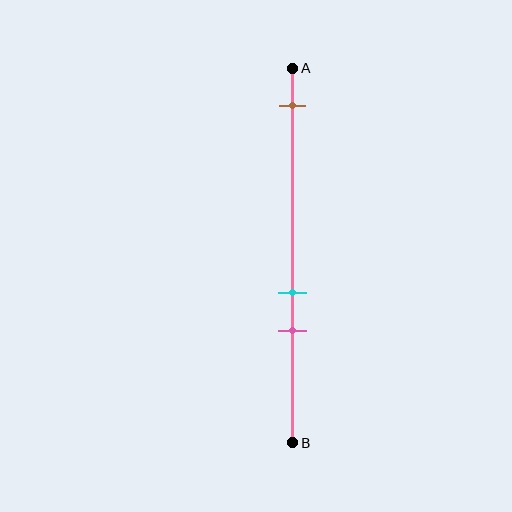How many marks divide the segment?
There are 3 marks dividing the segment.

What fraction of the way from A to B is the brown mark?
The brown mark is approximately 10% (0.1) of the way from A to B.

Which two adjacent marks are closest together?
The cyan and pink marks are the closest adjacent pair.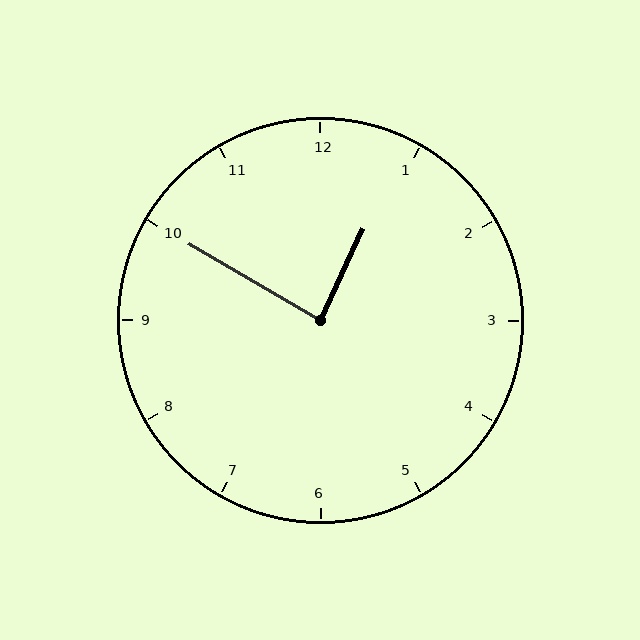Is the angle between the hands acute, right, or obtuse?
It is right.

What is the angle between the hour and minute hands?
Approximately 85 degrees.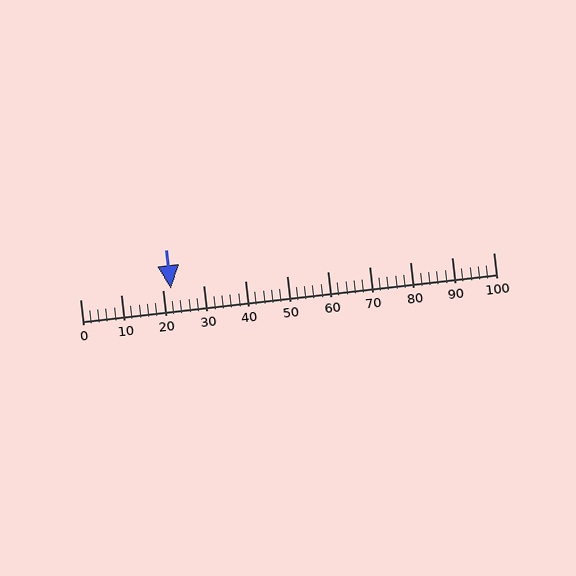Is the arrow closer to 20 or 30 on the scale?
The arrow is closer to 20.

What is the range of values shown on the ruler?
The ruler shows values from 0 to 100.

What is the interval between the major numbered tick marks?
The major tick marks are spaced 10 units apart.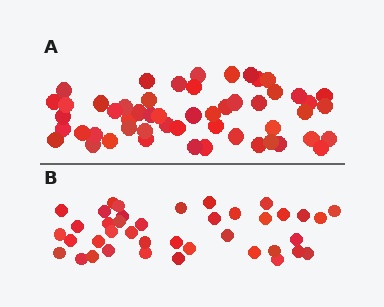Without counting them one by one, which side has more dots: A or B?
Region A (the top region) has more dots.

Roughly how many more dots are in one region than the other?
Region A has approximately 15 more dots than region B.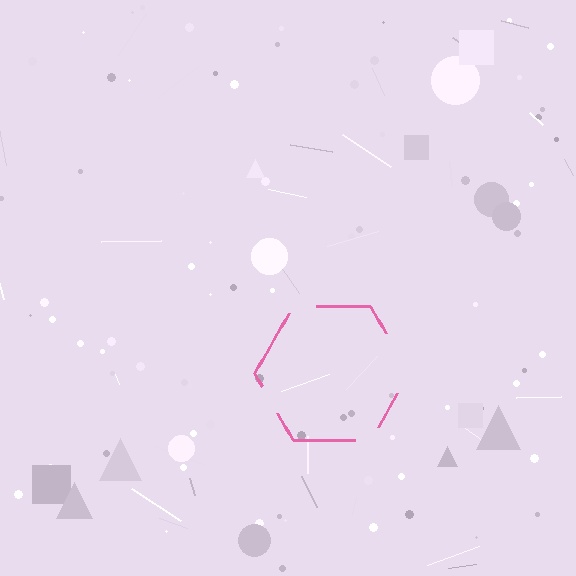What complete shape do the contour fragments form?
The contour fragments form a hexagon.